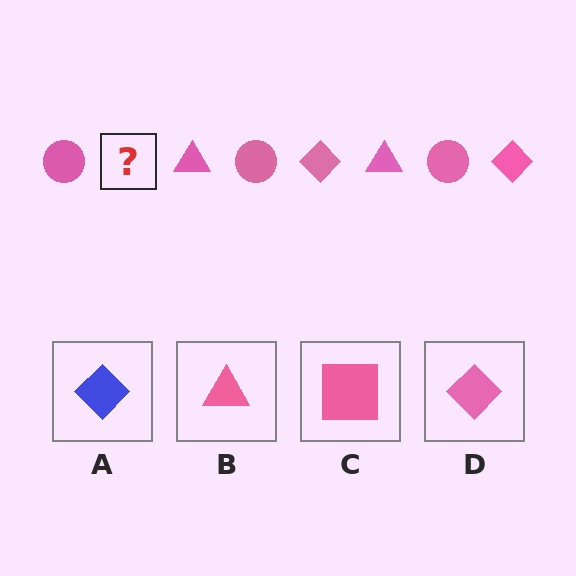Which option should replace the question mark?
Option D.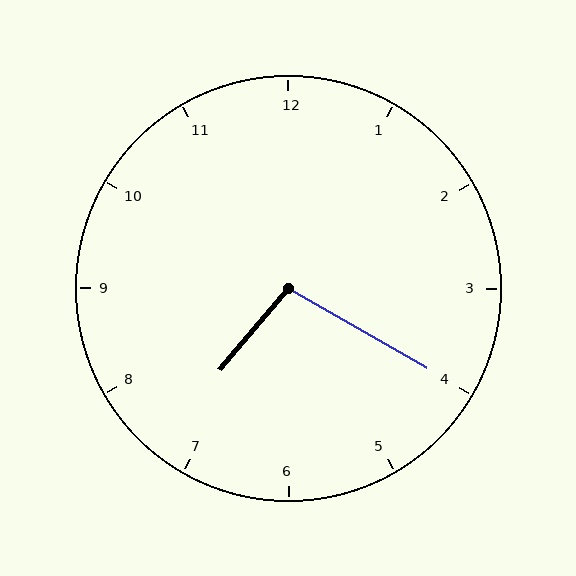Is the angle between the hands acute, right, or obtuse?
It is obtuse.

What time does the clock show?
7:20.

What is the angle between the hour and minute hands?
Approximately 100 degrees.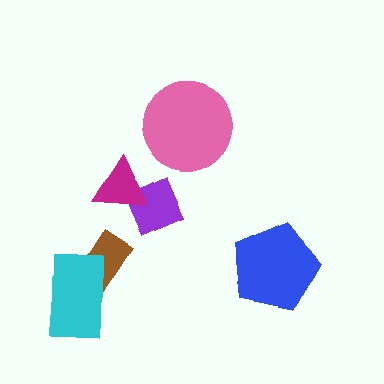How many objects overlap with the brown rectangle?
1 object overlaps with the brown rectangle.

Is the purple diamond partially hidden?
Yes, it is partially covered by another shape.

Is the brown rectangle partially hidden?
Yes, it is partially covered by another shape.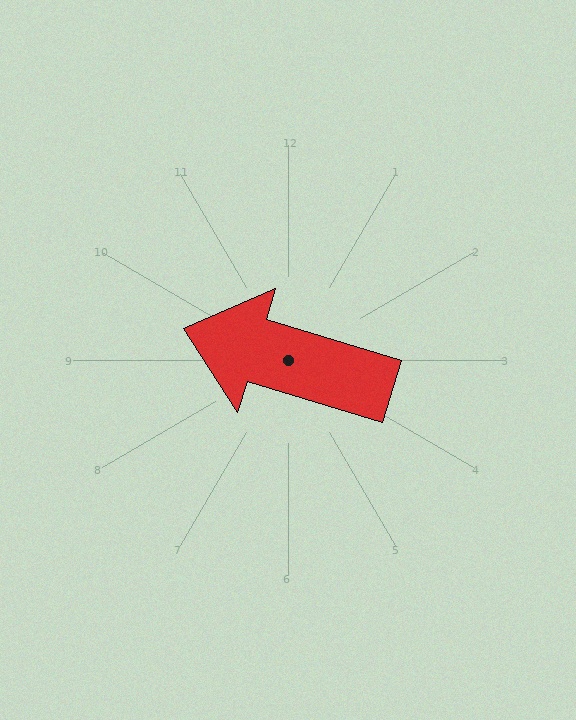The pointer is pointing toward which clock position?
Roughly 10 o'clock.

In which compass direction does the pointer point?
West.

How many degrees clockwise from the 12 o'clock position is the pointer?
Approximately 287 degrees.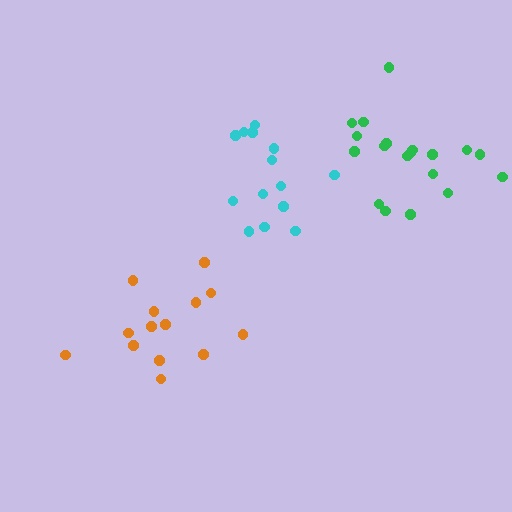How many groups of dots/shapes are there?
There are 3 groups.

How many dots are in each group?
Group 1: 14 dots, Group 2: 14 dots, Group 3: 19 dots (47 total).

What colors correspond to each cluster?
The clusters are colored: cyan, orange, green.